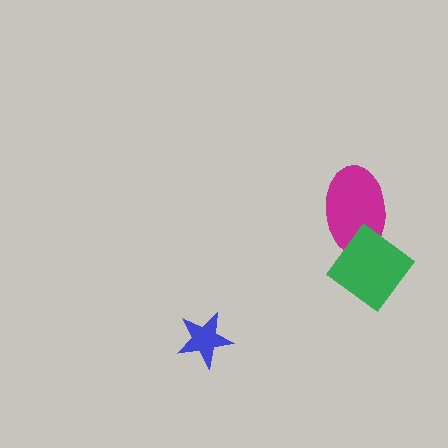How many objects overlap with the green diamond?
1 object overlaps with the green diamond.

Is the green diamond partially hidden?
No, no other shape covers it.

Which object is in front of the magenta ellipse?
The green diamond is in front of the magenta ellipse.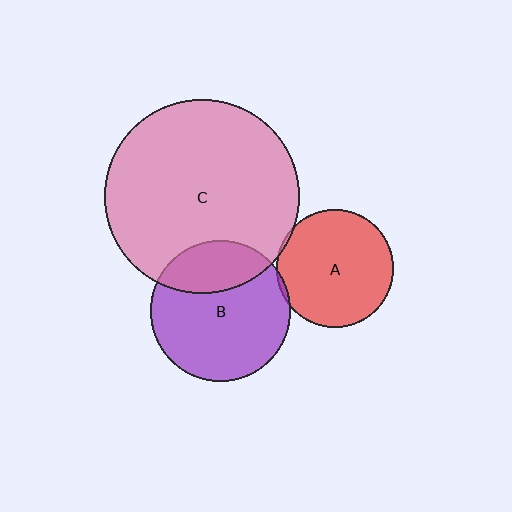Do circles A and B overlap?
Yes.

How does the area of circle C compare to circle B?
Approximately 1.9 times.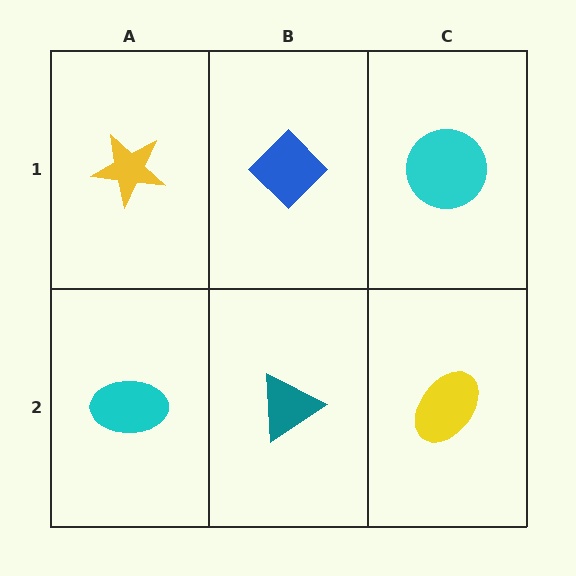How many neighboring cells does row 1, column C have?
2.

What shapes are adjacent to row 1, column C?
A yellow ellipse (row 2, column C), a blue diamond (row 1, column B).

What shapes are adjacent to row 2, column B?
A blue diamond (row 1, column B), a cyan ellipse (row 2, column A), a yellow ellipse (row 2, column C).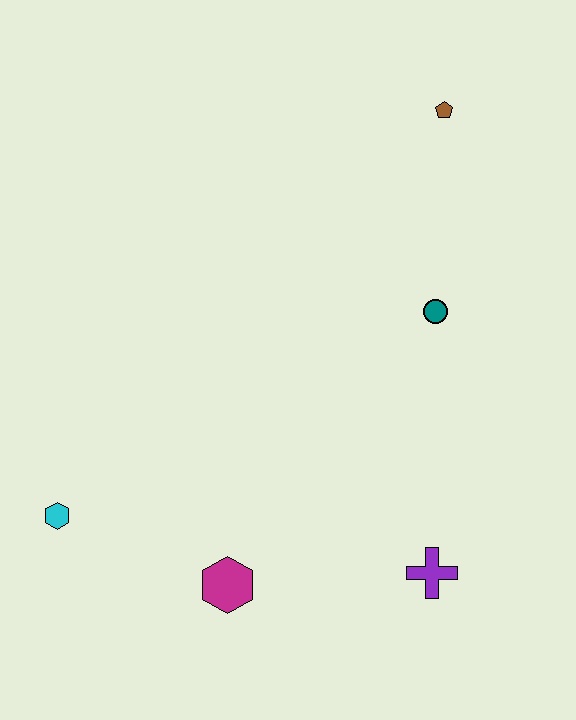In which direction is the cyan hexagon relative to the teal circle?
The cyan hexagon is to the left of the teal circle.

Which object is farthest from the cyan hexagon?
The brown pentagon is farthest from the cyan hexagon.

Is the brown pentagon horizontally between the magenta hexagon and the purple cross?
No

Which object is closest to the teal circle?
The brown pentagon is closest to the teal circle.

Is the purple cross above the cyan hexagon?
No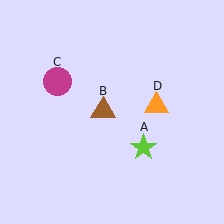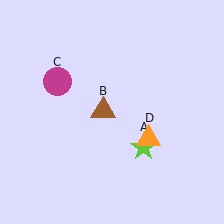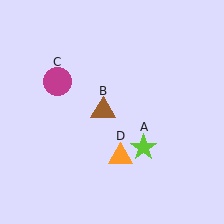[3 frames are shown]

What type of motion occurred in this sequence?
The orange triangle (object D) rotated clockwise around the center of the scene.